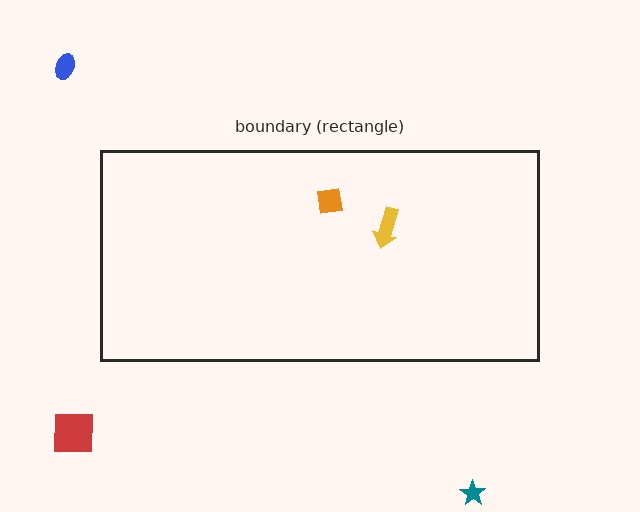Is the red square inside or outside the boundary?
Outside.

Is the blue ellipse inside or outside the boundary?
Outside.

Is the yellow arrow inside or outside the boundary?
Inside.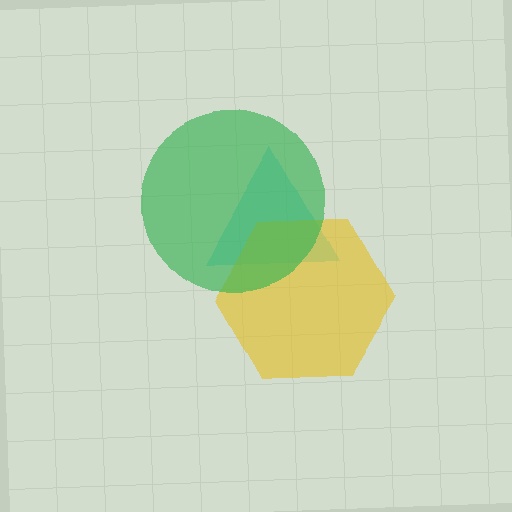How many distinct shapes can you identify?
There are 3 distinct shapes: a cyan triangle, a yellow hexagon, a green circle.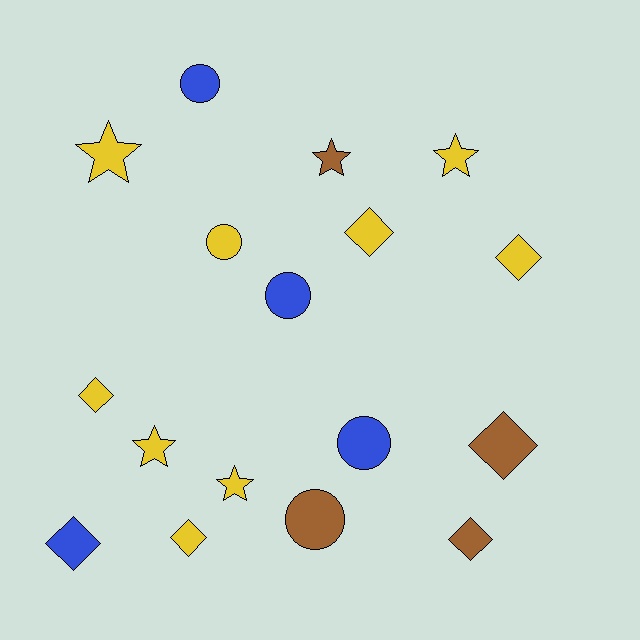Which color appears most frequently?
Yellow, with 9 objects.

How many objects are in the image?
There are 17 objects.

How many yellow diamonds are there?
There are 4 yellow diamonds.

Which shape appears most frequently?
Diamond, with 7 objects.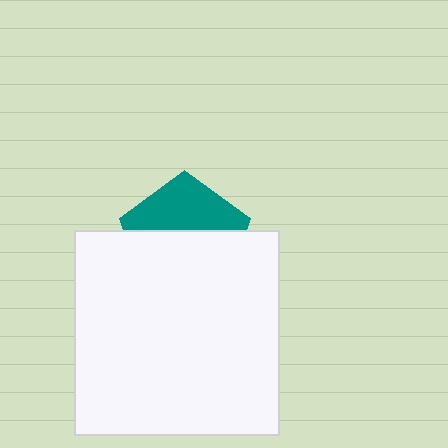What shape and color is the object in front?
The object in front is a white square.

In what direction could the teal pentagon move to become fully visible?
The teal pentagon could move up. That would shift it out from behind the white square entirely.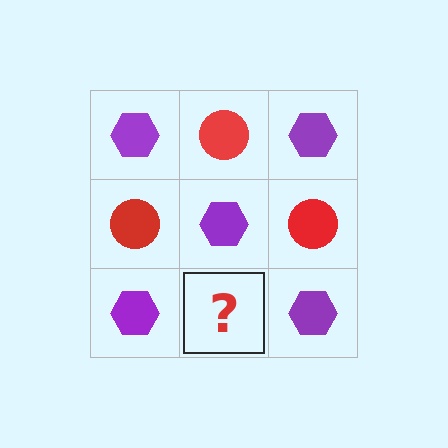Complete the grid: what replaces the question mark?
The question mark should be replaced with a red circle.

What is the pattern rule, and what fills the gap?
The rule is that it alternates purple hexagon and red circle in a checkerboard pattern. The gap should be filled with a red circle.